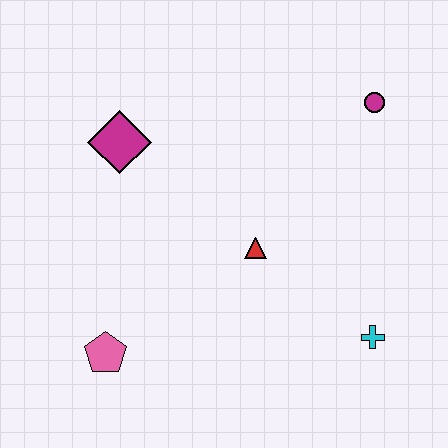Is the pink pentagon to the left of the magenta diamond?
Yes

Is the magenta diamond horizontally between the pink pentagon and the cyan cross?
Yes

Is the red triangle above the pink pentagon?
Yes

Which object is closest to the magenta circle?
The red triangle is closest to the magenta circle.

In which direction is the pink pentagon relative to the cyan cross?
The pink pentagon is to the left of the cyan cross.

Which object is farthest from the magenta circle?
The pink pentagon is farthest from the magenta circle.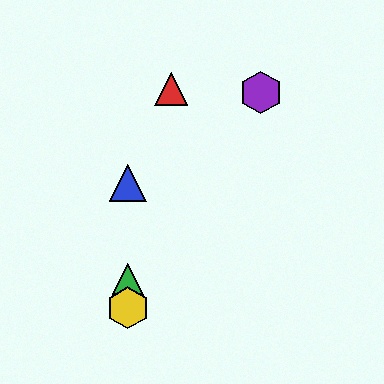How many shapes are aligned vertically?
3 shapes (the blue triangle, the green triangle, the yellow hexagon) are aligned vertically.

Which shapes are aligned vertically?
The blue triangle, the green triangle, the yellow hexagon are aligned vertically.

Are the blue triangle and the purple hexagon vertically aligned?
No, the blue triangle is at x≈128 and the purple hexagon is at x≈261.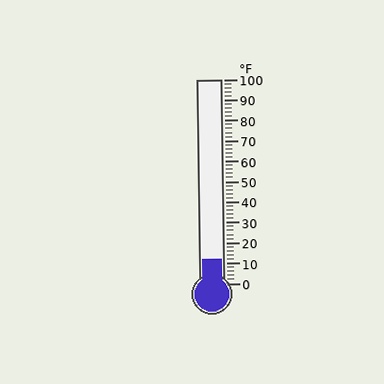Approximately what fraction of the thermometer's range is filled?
The thermometer is filled to approximately 10% of its range.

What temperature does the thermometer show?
The thermometer shows approximately 12°F.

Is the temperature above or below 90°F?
The temperature is below 90°F.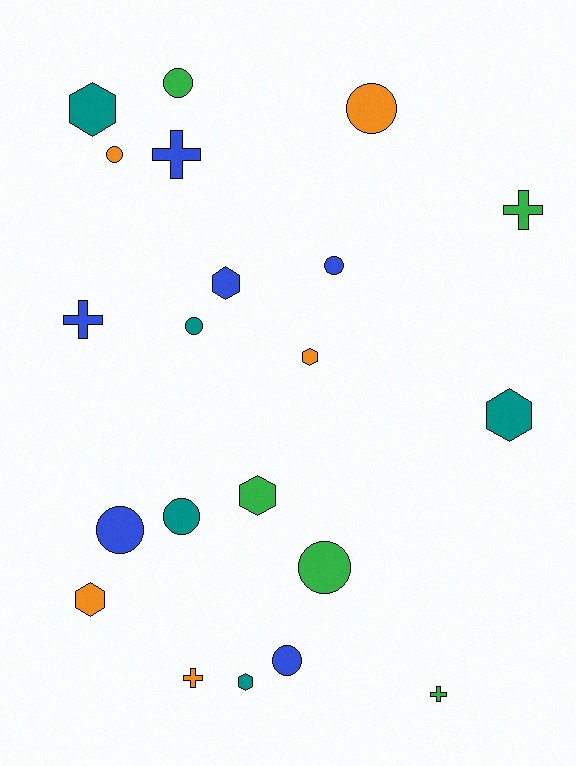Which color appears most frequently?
Blue, with 6 objects.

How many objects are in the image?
There are 21 objects.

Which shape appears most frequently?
Circle, with 9 objects.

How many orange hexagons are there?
There are 2 orange hexagons.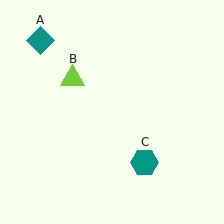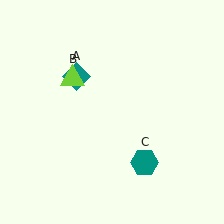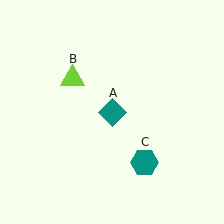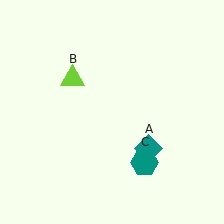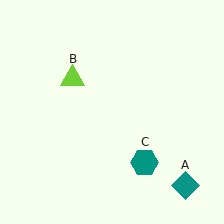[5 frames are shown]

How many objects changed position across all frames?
1 object changed position: teal diamond (object A).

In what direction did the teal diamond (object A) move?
The teal diamond (object A) moved down and to the right.